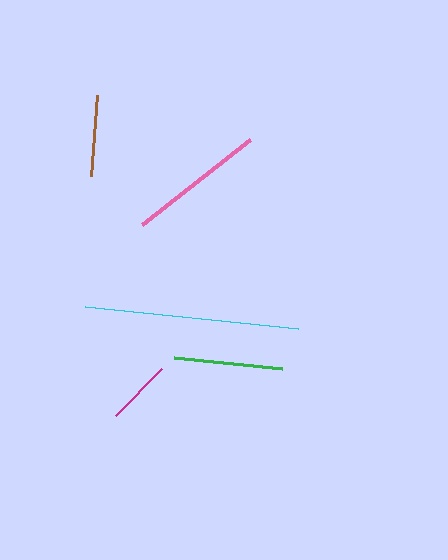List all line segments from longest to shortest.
From longest to shortest: cyan, pink, green, brown, magenta.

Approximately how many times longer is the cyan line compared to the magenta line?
The cyan line is approximately 3.2 times the length of the magenta line.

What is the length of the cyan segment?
The cyan segment is approximately 215 pixels long.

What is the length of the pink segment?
The pink segment is approximately 137 pixels long.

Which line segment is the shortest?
The magenta line is the shortest at approximately 67 pixels.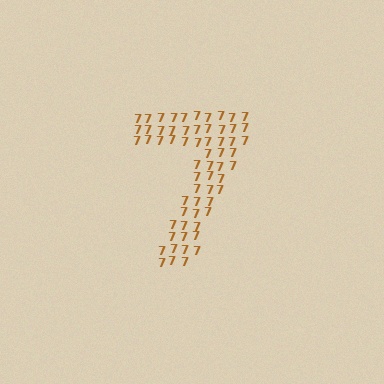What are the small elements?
The small elements are digit 7's.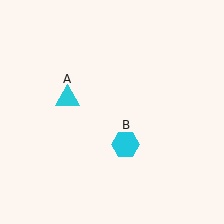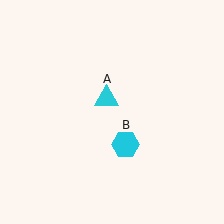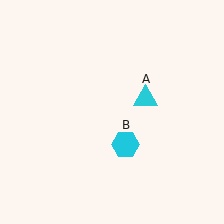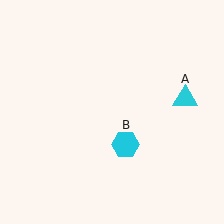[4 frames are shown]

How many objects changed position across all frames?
1 object changed position: cyan triangle (object A).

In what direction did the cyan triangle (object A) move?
The cyan triangle (object A) moved right.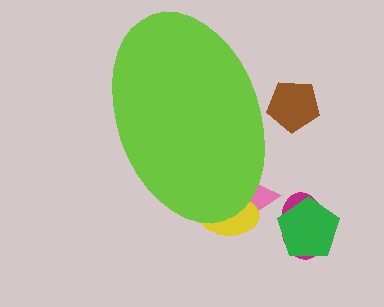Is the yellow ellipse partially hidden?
Yes, the yellow ellipse is partially hidden behind the lime ellipse.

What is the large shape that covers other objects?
A lime ellipse.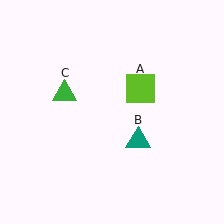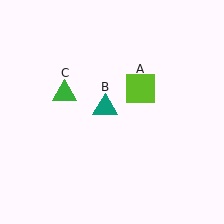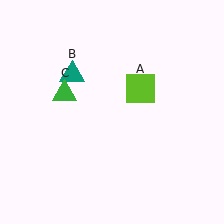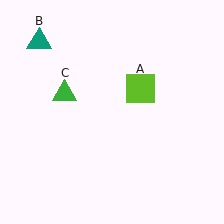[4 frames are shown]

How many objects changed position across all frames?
1 object changed position: teal triangle (object B).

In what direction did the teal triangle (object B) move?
The teal triangle (object B) moved up and to the left.